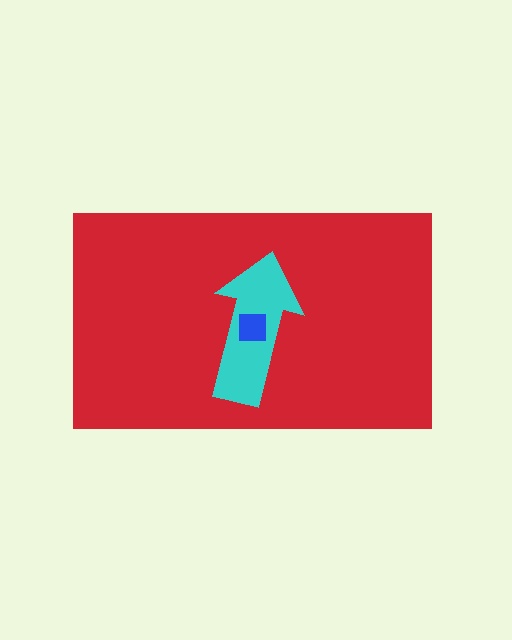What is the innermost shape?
The blue square.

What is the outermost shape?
The red rectangle.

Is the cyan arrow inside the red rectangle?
Yes.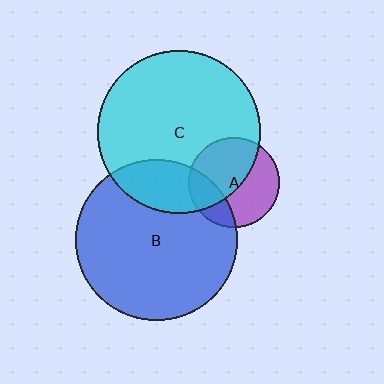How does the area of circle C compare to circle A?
Approximately 3.2 times.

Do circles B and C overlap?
Yes.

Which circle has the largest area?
Circle C (cyan).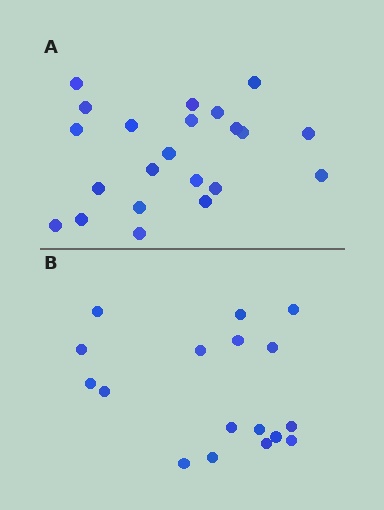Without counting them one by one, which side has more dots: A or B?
Region A (the top region) has more dots.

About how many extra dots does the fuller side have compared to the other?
Region A has about 5 more dots than region B.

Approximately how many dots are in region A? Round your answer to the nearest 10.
About 20 dots. (The exact count is 22, which rounds to 20.)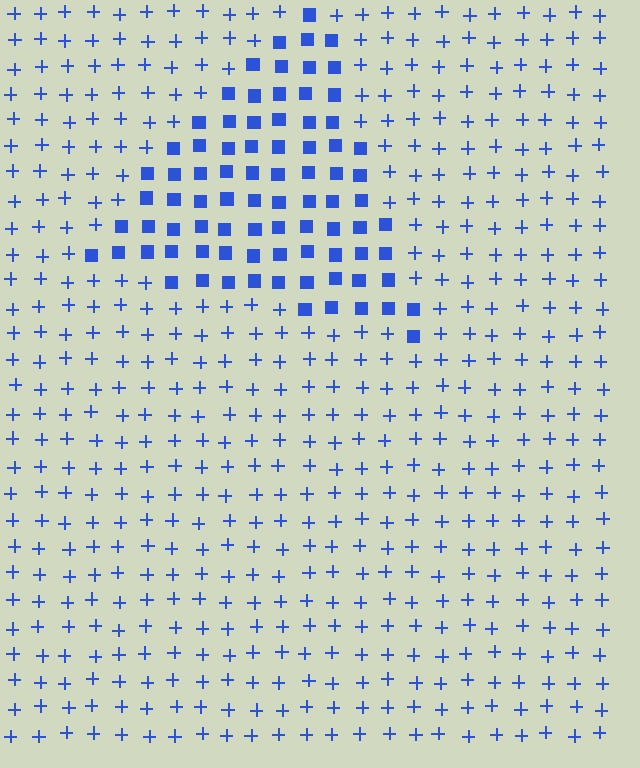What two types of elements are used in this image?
The image uses squares inside the triangle region and plus signs outside it.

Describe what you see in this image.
The image is filled with small blue elements arranged in a uniform grid. A triangle-shaped region contains squares, while the surrounding area contains plus signs. The boundary is defined purely by the change in element shape.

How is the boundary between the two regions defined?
The boundary is defined by a change in element shape: squares inside vs. plus signs outside. All elements share the same color and spacing.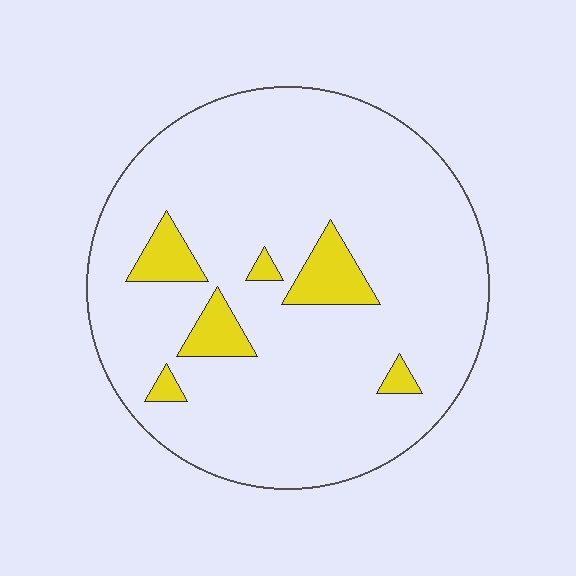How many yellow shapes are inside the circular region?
6.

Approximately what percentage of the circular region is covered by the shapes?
Approximately 10%.